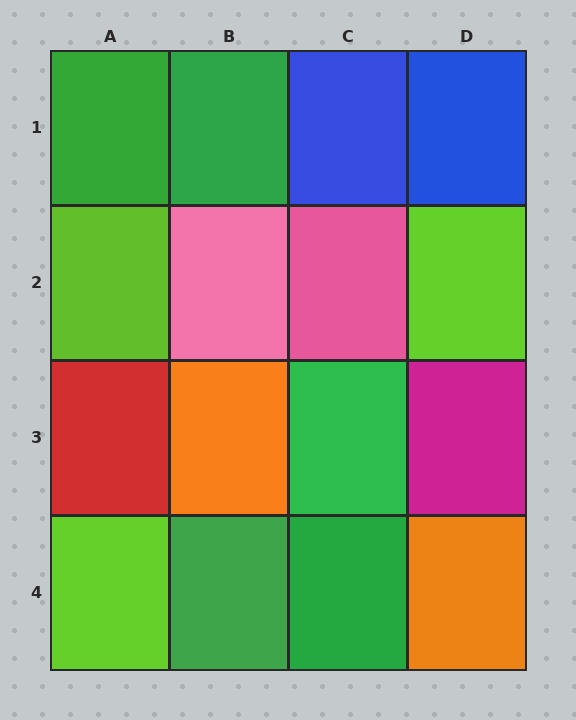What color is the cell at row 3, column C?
Green.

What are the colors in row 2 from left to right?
Lime, pink, pink, lime.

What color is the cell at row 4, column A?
Lime.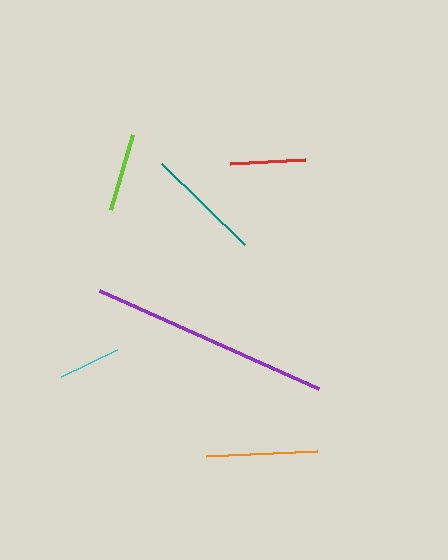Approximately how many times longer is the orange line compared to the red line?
The orange line is approximately 1.5 times the length of the red line.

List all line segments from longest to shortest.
From longest to shortest: purple, teal, orange, lime, red, cyan.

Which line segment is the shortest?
The cyan line is the shortest at approximately 62 pixels.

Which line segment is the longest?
The purple line is the longest at approximately 240 pixels.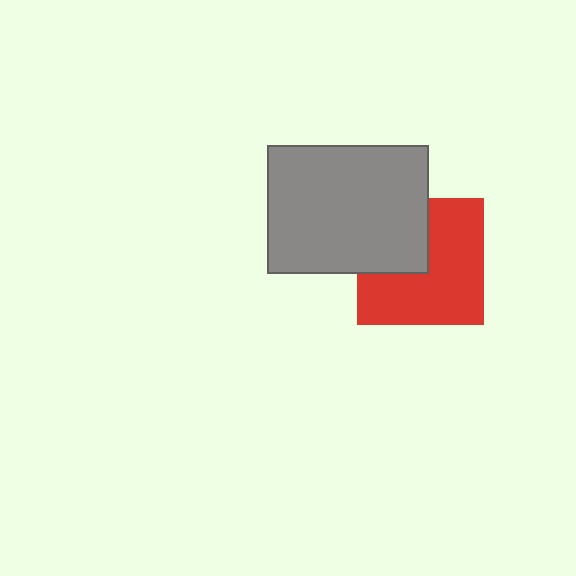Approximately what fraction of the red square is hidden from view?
Roughly 34% of the red square is hidden behind the gray rectangle.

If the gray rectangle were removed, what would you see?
You would see the complete red square.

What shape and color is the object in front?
The object in front is a gray rectangle.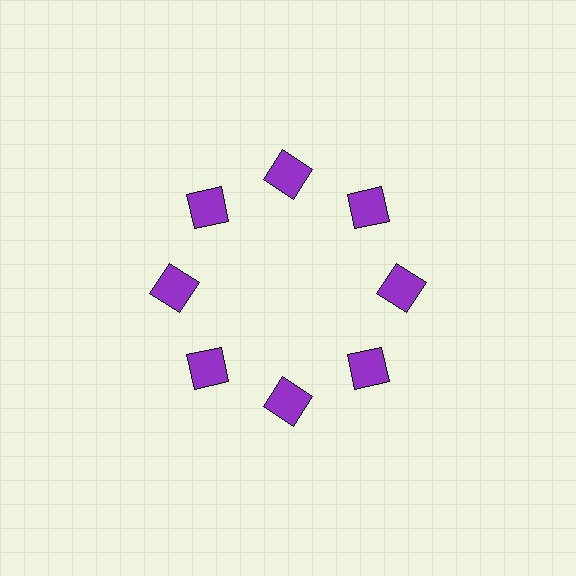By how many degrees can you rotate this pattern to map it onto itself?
The pattern maps onto itself every 45 degrees of rotation.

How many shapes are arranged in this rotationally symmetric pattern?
There are 8 shapes, arranged in 8 groups of 1.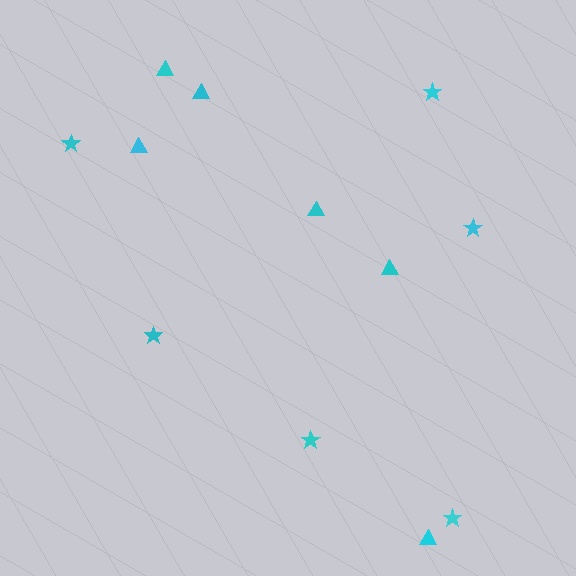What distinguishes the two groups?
There are 2 groups: one group of triangles (6) and one group of stars (6).